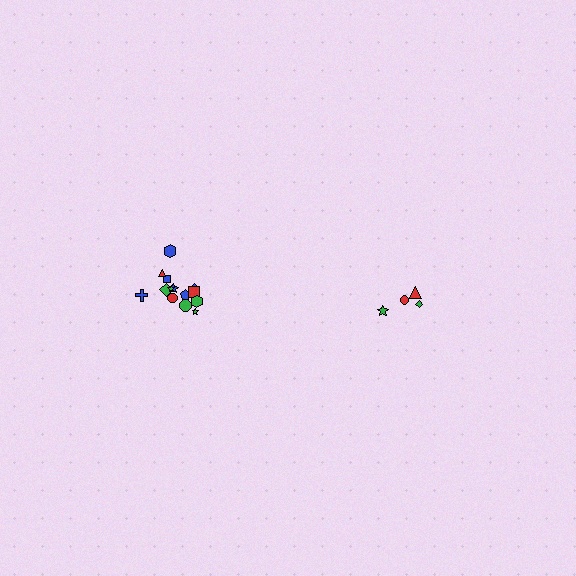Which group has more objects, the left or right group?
The left group.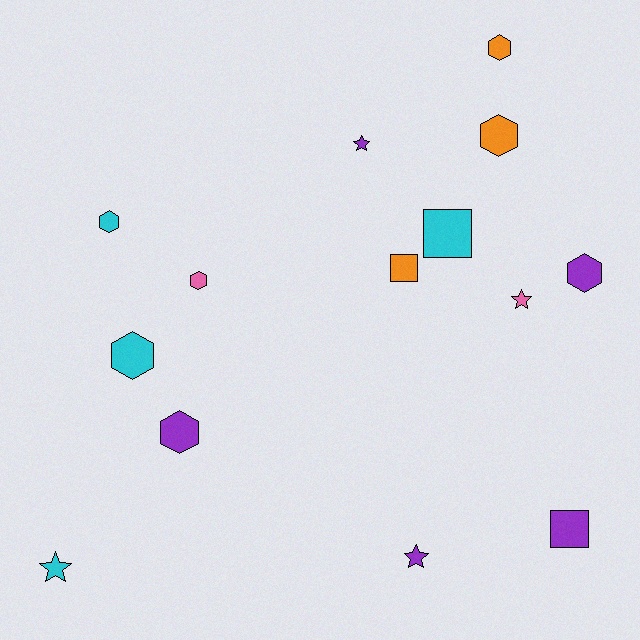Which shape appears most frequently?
Hexagon, with 7 objects.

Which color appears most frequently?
Purple, with 5 objects.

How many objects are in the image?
There are 14 objects.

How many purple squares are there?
There is 1 purple square.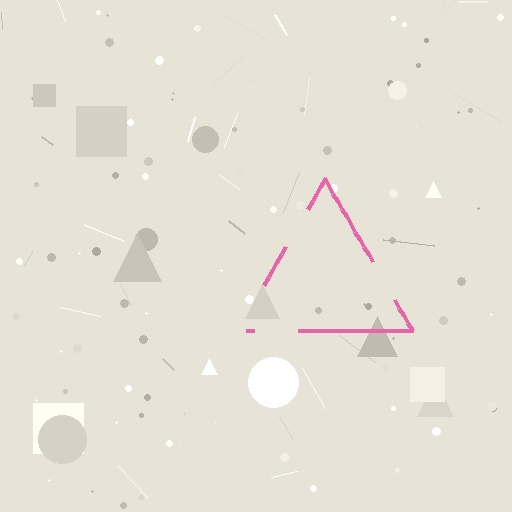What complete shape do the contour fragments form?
The contour fragments form a triangle.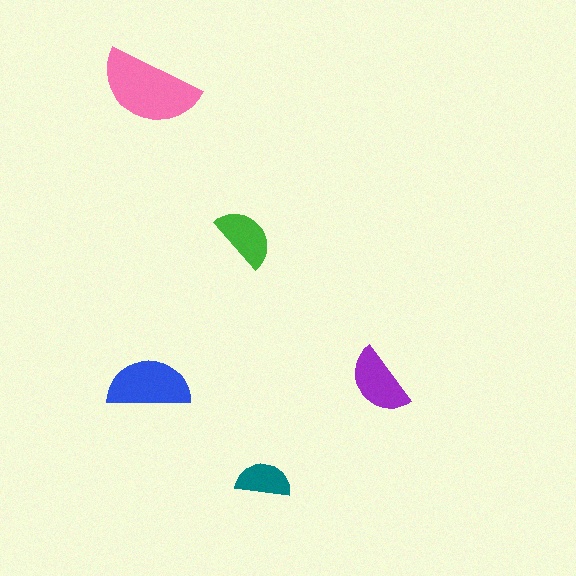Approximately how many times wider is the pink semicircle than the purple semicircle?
About 1.5 times wider.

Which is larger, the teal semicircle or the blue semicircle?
The blue one.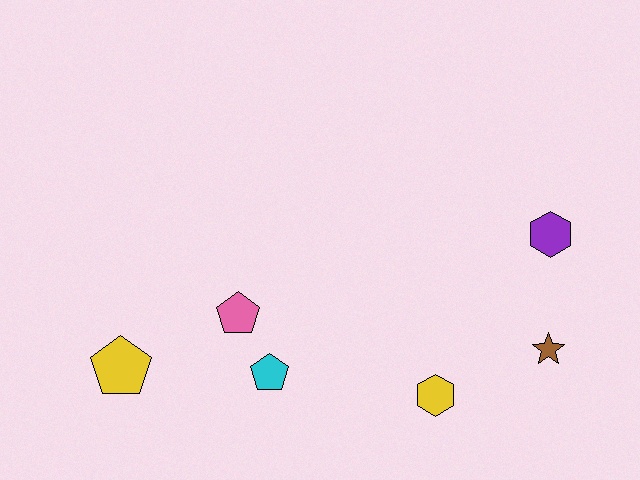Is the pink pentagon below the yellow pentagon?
No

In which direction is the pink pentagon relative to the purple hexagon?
The pink pentagon is to the left of the purple hexagon.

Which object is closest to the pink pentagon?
The cyan pentagon is closest to the pink pentagon.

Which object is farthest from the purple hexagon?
The yellow pentagon is farthest from the purple hexagon.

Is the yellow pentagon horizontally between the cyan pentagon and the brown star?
No